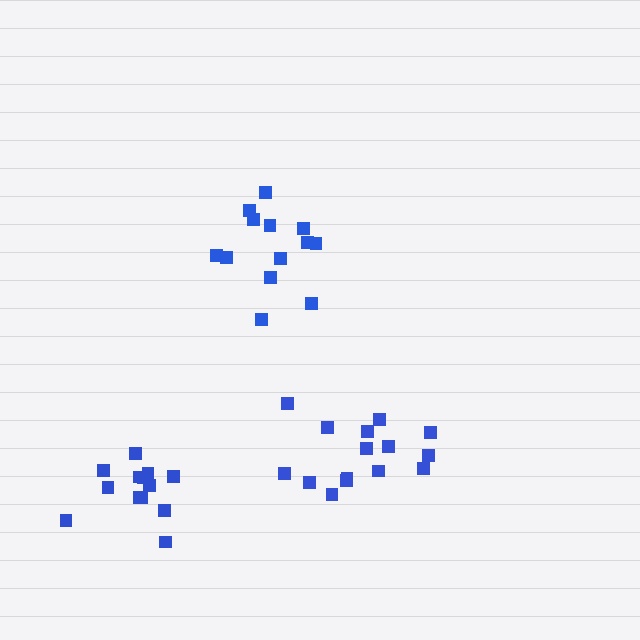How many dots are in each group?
Group 1: 15 dots, Group 2: 13 dots, Group 3: 13 dots (41 total).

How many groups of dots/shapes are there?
There are 3 groups.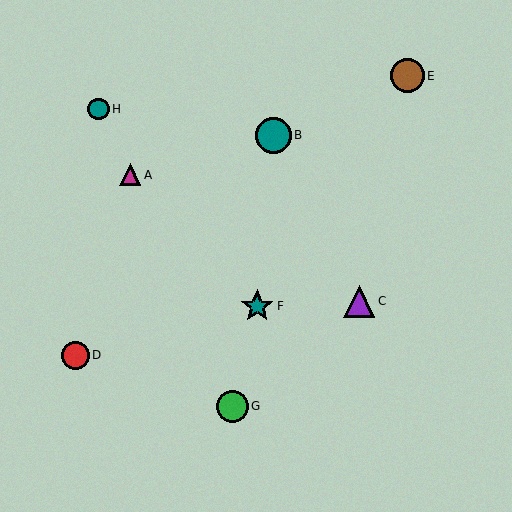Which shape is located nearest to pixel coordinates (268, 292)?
The teal star (labeled F) at (257, 306) is nearest to that location.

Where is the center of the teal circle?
The center of the teal circle is at (98, 109).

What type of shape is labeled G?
Shape G is a green circle.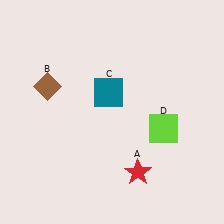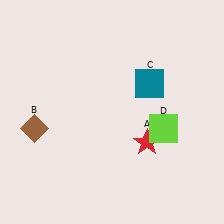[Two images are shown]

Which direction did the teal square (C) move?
The teal square (C) moved right.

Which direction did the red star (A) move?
The red star (A) moved up.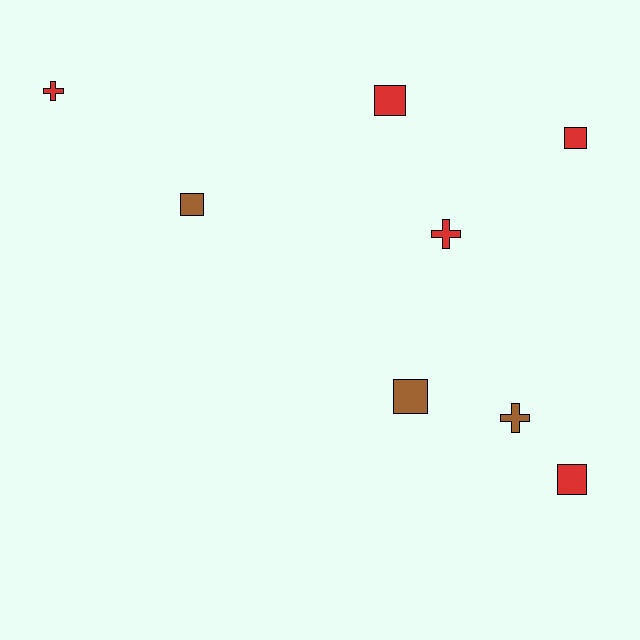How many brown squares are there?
There are 2 brown squares.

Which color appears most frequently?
Red, with 5 objects.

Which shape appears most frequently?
Square, with 5 objects.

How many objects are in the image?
There are 8 objects.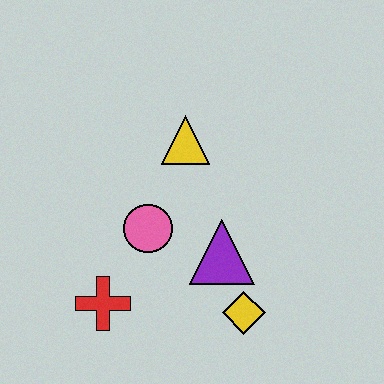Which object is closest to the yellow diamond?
The purple triangle is closest to the yellow diamond.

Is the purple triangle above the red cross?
Yes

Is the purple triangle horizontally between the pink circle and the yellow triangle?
No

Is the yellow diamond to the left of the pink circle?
No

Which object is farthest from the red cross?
The yellow triangle is farthest from the red cross.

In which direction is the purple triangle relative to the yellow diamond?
The purple triangle is above the yellow diamond.